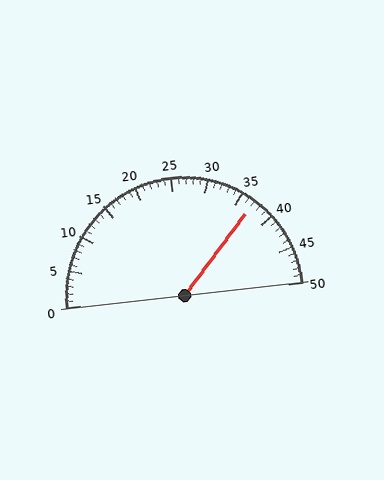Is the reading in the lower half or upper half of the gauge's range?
The reading is in the upper half of the range (0 to 50).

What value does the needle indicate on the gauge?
The needle indicates approximately 37.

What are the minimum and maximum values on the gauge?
The gauge ranges from 0 to 50.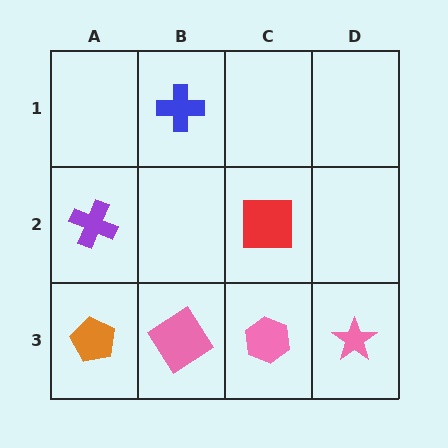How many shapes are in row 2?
2 shapes.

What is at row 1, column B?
A blue cross.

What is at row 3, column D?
A pink star.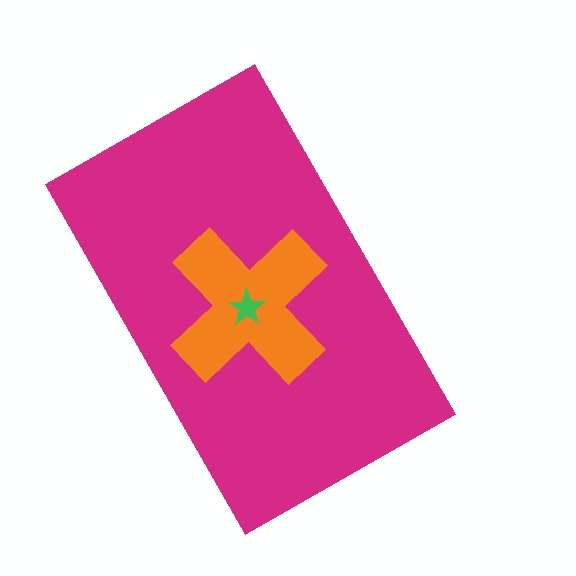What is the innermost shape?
The green star.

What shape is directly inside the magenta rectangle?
The orange cross.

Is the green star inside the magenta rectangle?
Yes.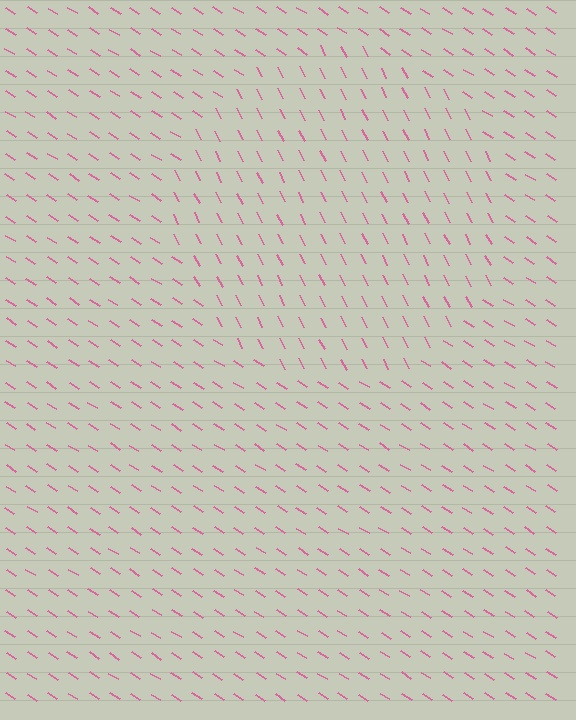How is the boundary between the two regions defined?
The boundary is defined purely by a change in line orientation (approximately 31 degrees difference). All lines are the same color and thickness.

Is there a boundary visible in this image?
Yes, there is a texture boundary formed by a change in line orientation.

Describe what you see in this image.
The image is filled with small pink line segments. A circle region in the image has lines oriented differently from the surrounding lines, creating a visible texture boundary.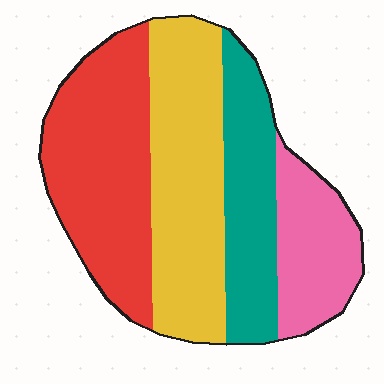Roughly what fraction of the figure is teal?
Teal covers around 20% of the figure.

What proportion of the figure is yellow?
Yellow takes up about one third (1/3) of the figure.